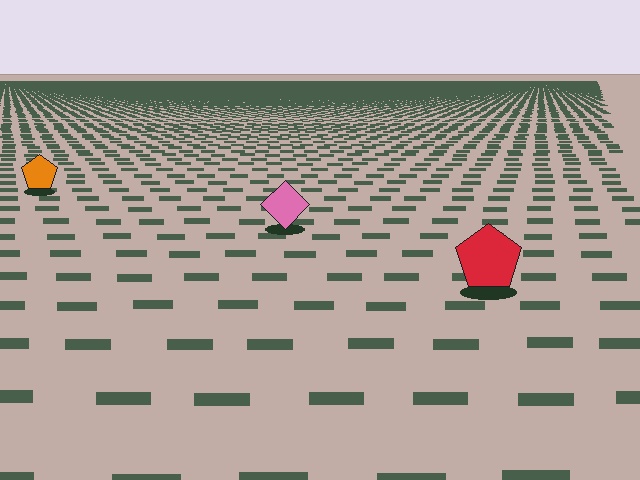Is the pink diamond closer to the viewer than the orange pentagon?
Yes. The pink diamond is closer — you can tell from the texture gradient: the ground texture is coarser near it.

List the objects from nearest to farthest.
From nearest to farthest: the red pentagon, the pink diamond, the orange pentagon.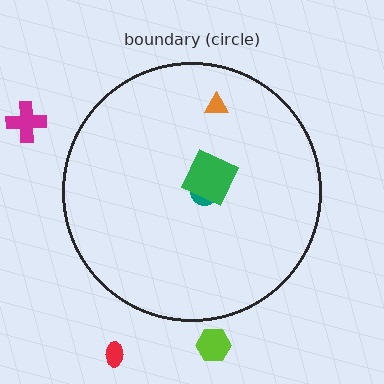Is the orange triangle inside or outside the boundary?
Inside.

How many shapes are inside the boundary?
3 inside, 3 outside.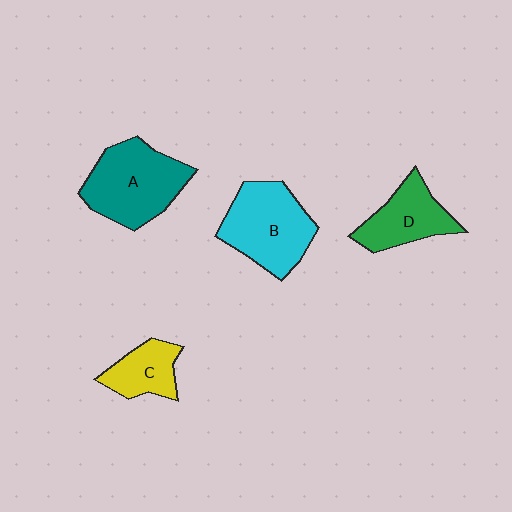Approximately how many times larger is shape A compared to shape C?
Approximately 1.9 times.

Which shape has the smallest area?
Shape C (yellow).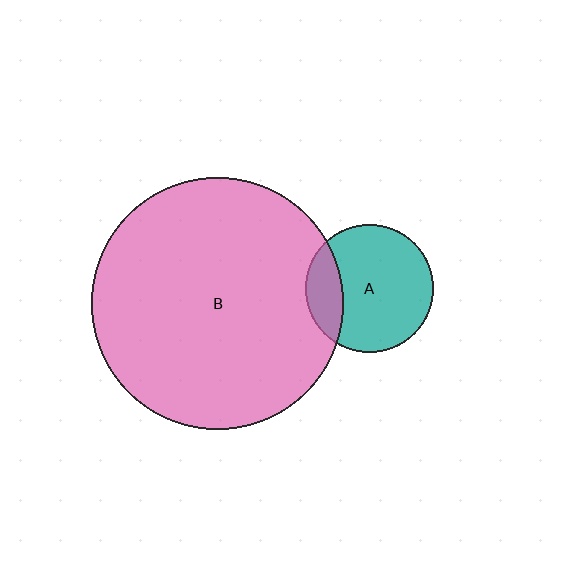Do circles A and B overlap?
Yes.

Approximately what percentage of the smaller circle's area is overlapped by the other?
Approximately 20%.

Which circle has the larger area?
Circle B (pink).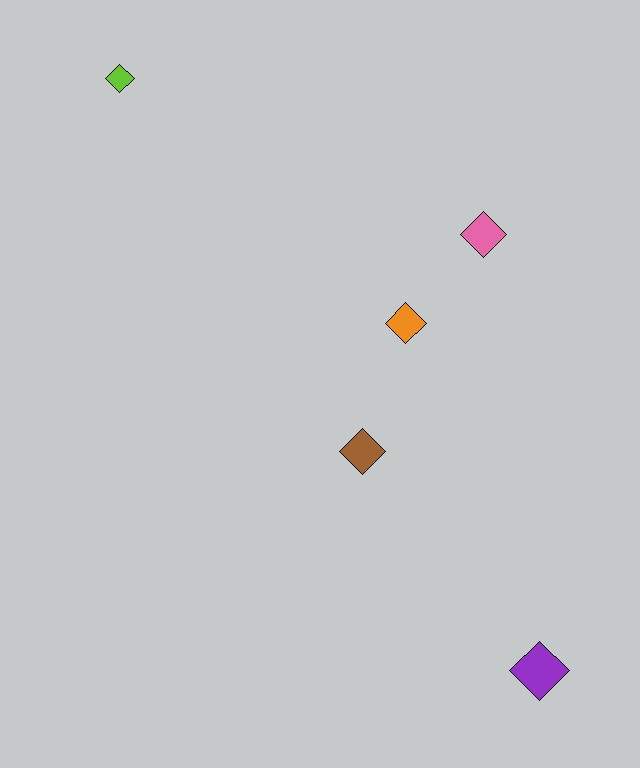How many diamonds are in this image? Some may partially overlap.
There are 5 diamonds.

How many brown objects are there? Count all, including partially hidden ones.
There is 1 brown object.